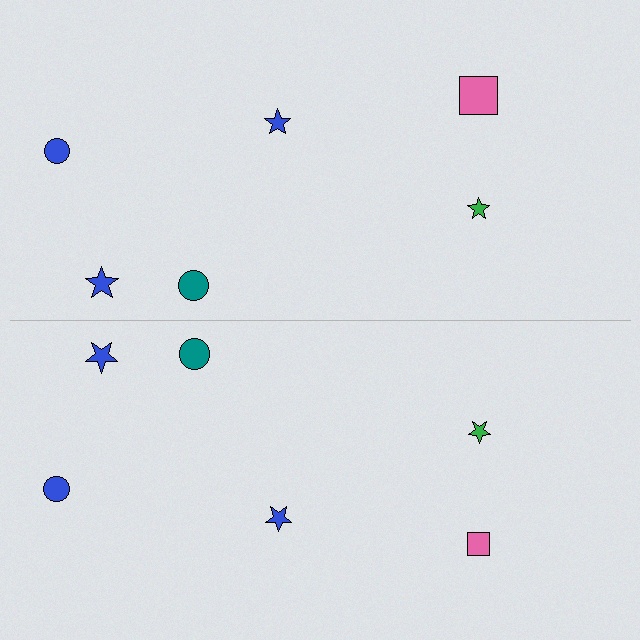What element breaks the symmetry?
The pink square on the bottom side has a different size than its mirror counterpart.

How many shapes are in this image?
There are 12 shapes in this image.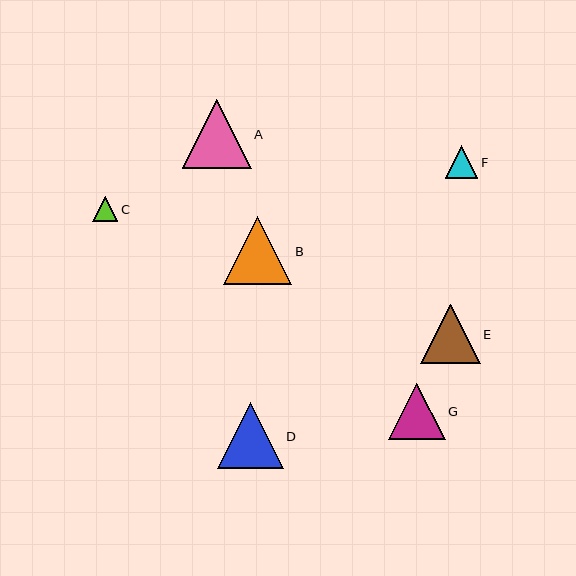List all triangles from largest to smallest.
From largest to smallest: A, B, D, E, G, F, C.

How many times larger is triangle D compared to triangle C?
Triangle D is approximately 2.7 times the size of triangle C.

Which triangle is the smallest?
Triangle C is the smallest with a size of approximately 25 pixels.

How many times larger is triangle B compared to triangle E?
Triangle B is approximately 1.1 times the size of triangle E.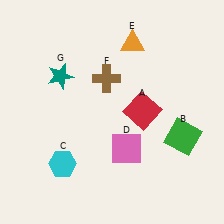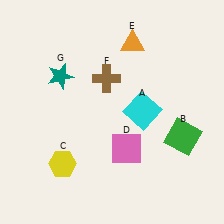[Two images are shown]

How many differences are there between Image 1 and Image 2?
There are 2 differences between the two images.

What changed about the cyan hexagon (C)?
In Image 1, C is cyan. In Image 2, it changed to yellow.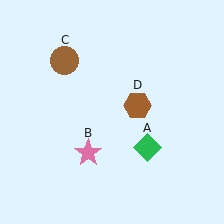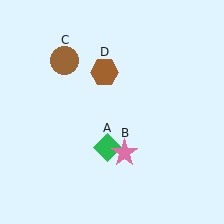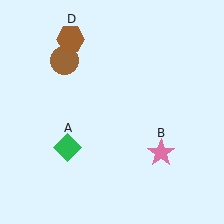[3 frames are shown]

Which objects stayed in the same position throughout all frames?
Brown circle (object C) remained stationary.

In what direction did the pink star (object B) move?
The pink star (object B) moved right.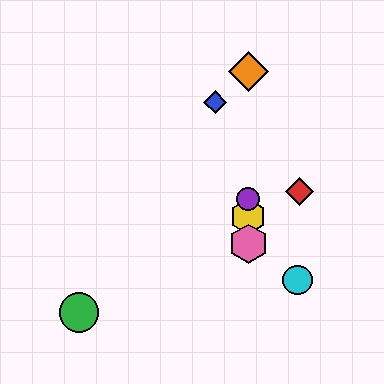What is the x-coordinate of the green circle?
The green circle is at x≈79.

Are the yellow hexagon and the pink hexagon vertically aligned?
Yes, both are at x≈248.